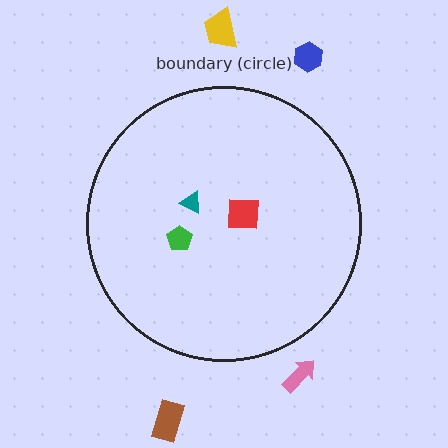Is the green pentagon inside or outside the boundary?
Inside.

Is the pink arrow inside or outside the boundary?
Outside.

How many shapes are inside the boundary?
3 inside, 4 outside.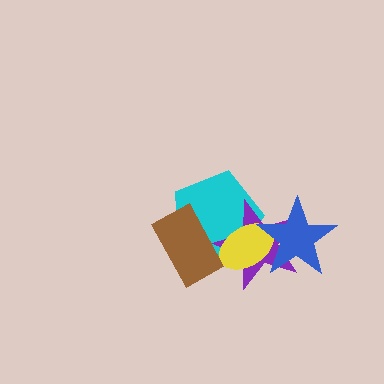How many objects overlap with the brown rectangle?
3 objects overlap with the brown rectangle.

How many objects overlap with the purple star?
4 objects overlap with the purple star.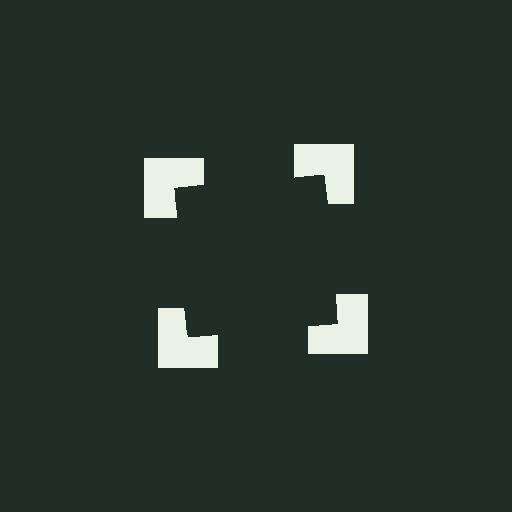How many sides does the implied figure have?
4 sides.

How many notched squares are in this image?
There are 4 — one at each vertex of the illusory square.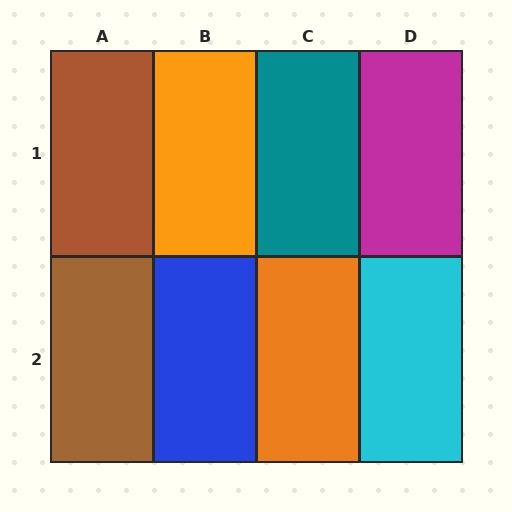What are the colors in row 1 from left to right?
Brown, orange, teal, magenta.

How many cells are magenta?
1 cell is magenta.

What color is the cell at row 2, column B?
Blue.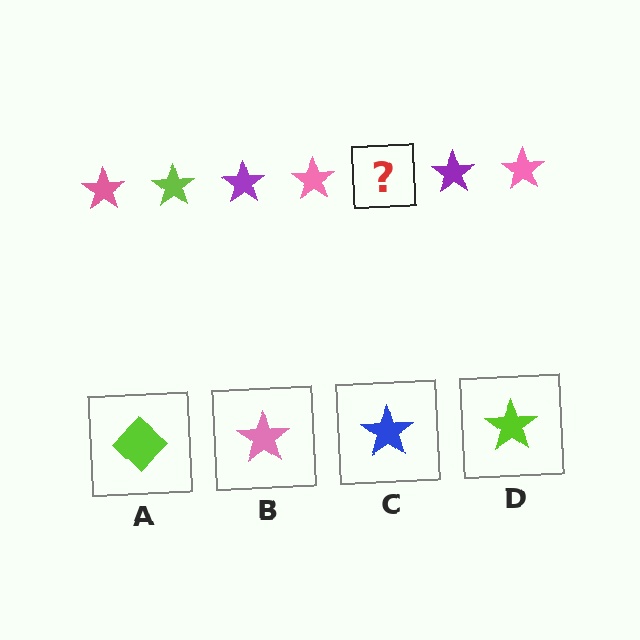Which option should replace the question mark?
Option D.